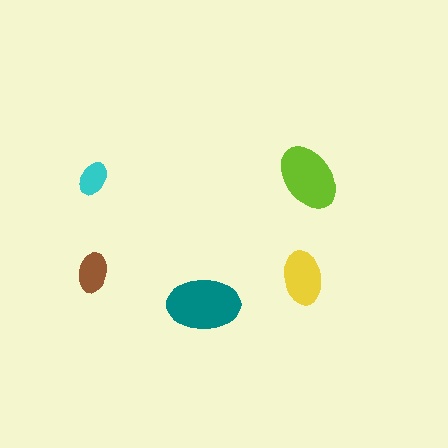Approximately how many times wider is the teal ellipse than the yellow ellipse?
About 1.5 times wider.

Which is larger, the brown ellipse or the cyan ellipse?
The brown one.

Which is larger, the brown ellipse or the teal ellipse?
The teal one.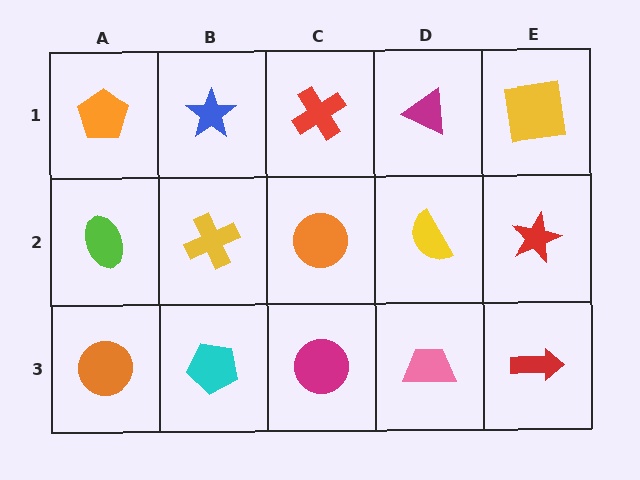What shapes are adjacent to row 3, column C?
An orange circle (row 2, column C), a cyan pentagon (row 3, column B), a pink trapezoid (row 3, column D).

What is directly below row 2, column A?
An orange circle.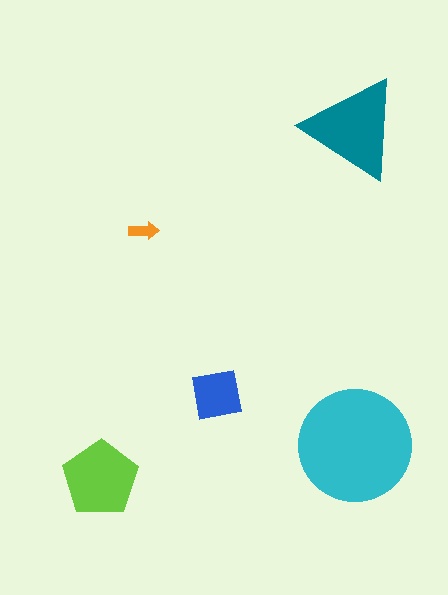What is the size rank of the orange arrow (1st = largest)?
5th.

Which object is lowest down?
The lime pentagon is bottommost.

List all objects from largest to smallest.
The cyan circle, the teal triangle, the lime pentagon, the blue square, the orange arrow.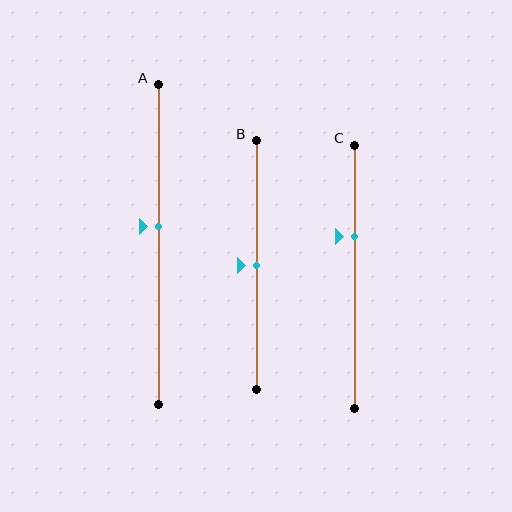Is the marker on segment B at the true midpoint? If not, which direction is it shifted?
Yes, the marker on segment B is at the true midpoint.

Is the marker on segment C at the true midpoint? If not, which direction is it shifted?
No, the marker on segment C is shifted upward by about 15% of the segment length.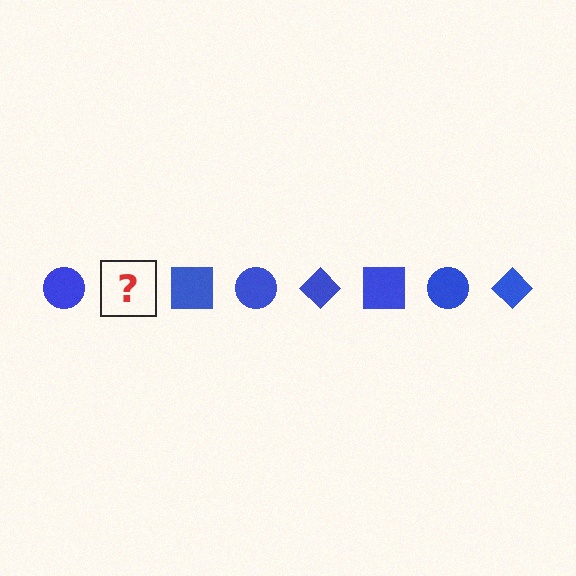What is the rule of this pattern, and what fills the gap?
The rule is that the pattern cycles through circle, diamond, square shapes in blue. The gap should be filled with a blue diamond.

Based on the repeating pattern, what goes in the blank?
The blank should be a blue diamond.